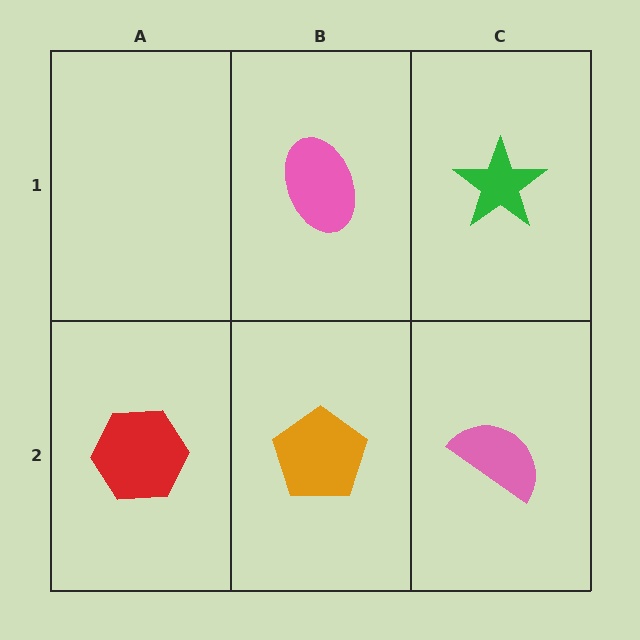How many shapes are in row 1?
2 shapes.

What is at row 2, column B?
An orange pentagon.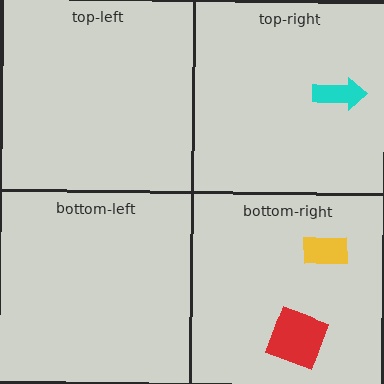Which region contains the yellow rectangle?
The bottom-right region.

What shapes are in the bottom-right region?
The yellow rectangle, the red square.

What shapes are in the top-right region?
The cyan arrow.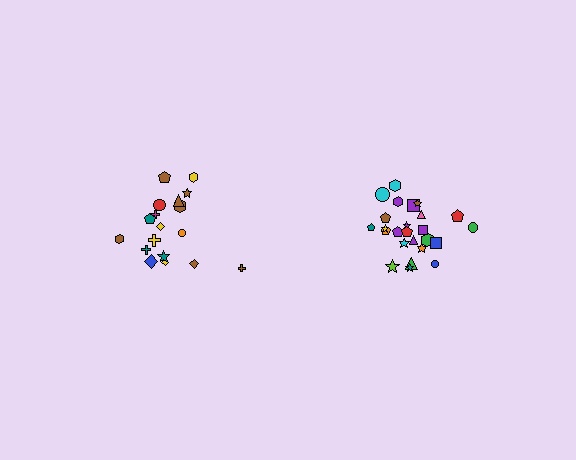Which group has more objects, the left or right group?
The right group.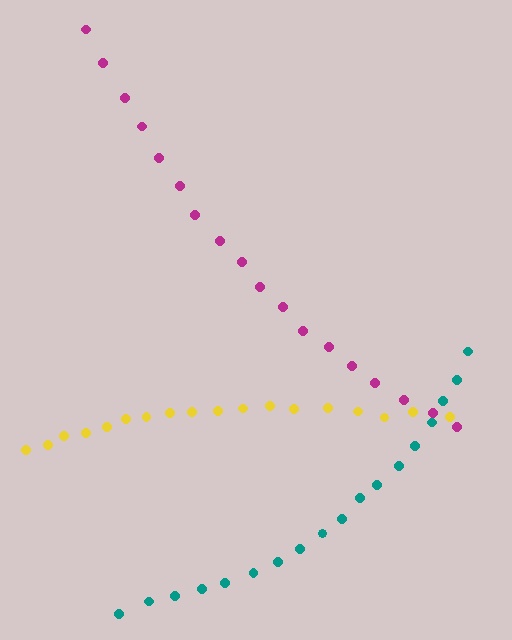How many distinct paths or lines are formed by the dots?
There are 3 distinct paths.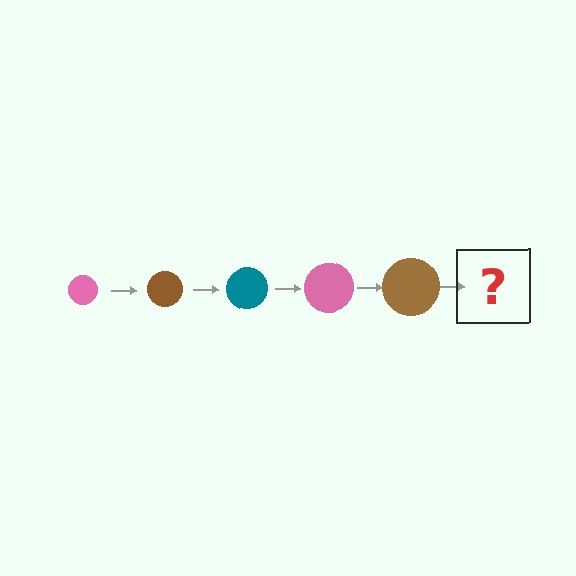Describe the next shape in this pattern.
It should be a teal circle, larger than the previous one.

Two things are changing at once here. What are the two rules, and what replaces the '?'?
The two rules are that the circle grows larger each step and the color cycles through pink, brown, and teal. The '?' should be a teal circle, larger than the previous one.